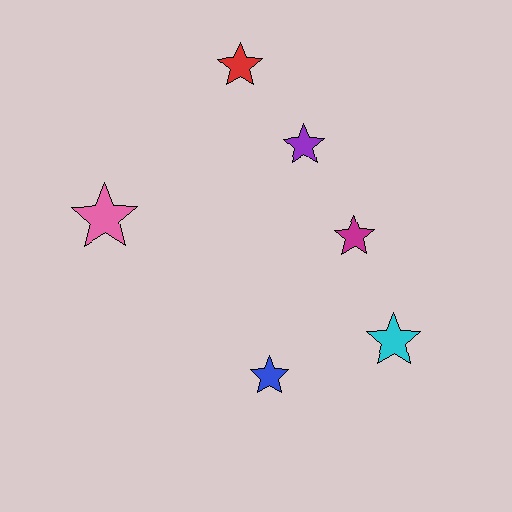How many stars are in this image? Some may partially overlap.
There are 6 stars.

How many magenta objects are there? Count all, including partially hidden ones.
There is 1 magenta object.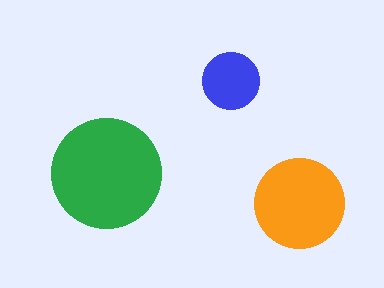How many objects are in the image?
There are 3 objects in the image.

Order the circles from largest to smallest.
the green one, the orange one, the blue one.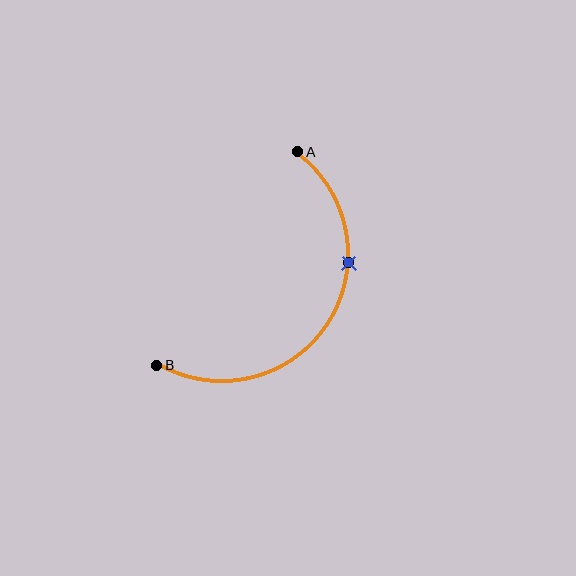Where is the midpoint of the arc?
The arc midpoint is the point on the curve farthest from the straight line joining A and B. It sits to the right of that line.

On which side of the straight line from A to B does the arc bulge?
The arc bulges to the right of the straight line connecting A and B.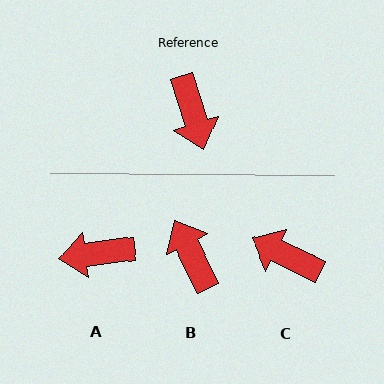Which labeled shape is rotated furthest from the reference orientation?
B, about 171 degrees away.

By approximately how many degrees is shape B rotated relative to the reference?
Approximately 171 degrees clockwise.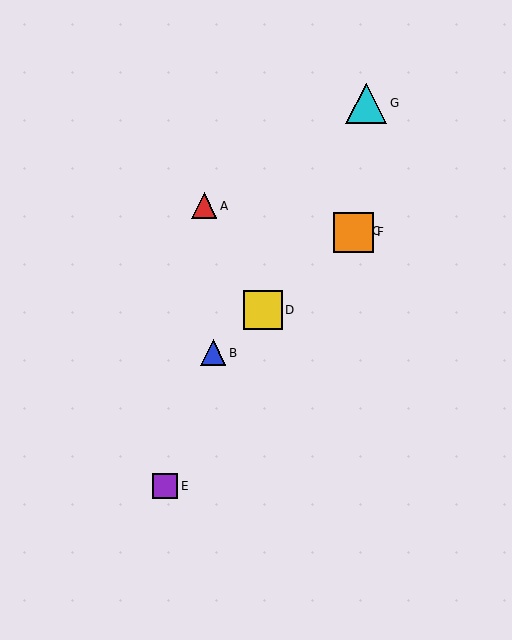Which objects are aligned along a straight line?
Objects B, C, D, F are aligned along a straight line.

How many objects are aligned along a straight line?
4 objects (B, C, D, F) are aligned along a straight line.